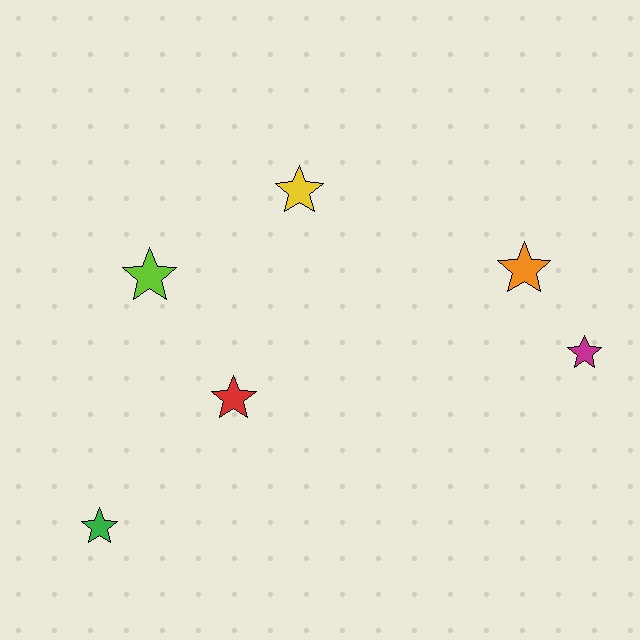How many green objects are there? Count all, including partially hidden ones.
There is 1 green object.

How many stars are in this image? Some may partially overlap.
There are 6 stars.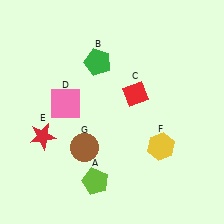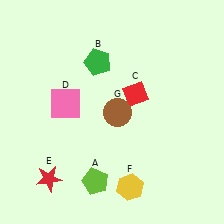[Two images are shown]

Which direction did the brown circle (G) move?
The brown circle (G) moved up.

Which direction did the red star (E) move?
The red star (E) moved down.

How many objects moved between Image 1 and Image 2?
3 objects moved between the two images.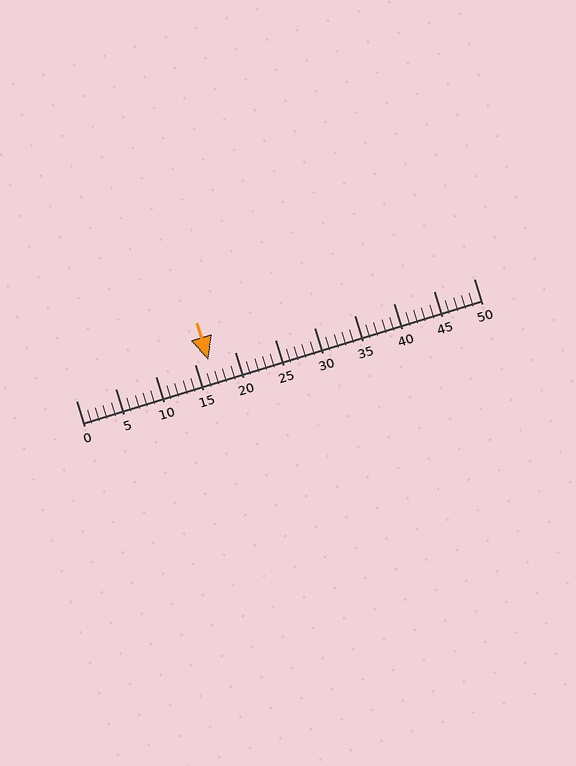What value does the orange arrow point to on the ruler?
The orange arrow points to approximately 17.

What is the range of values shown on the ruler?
The ruler shows values from 0 to 50.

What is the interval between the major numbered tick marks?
The major tick marks are spaced 5 units apart.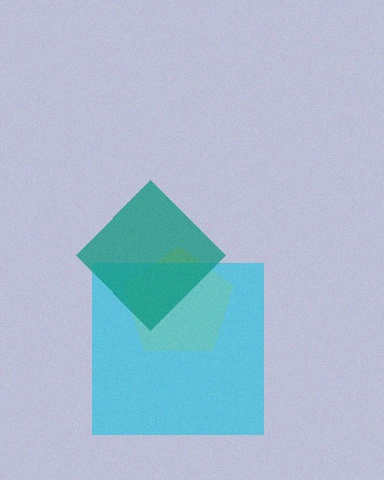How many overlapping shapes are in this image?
There are 3 overlapping shapes in the image.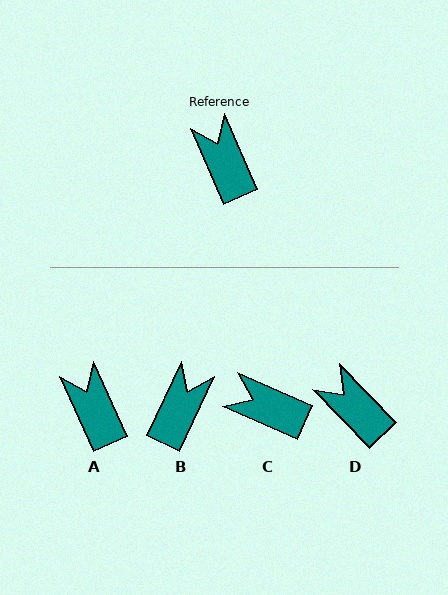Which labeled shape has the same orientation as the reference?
A.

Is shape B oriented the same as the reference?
No, it is off by about 49 degrees.